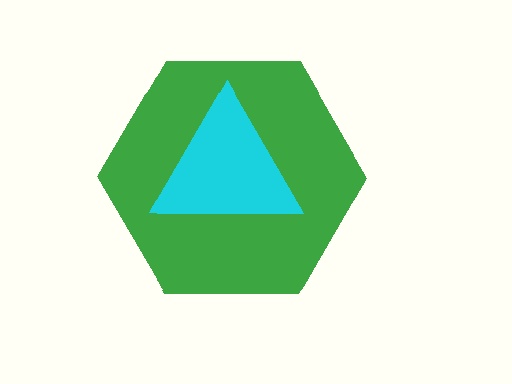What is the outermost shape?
The green hexagon.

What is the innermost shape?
The cyan triangle.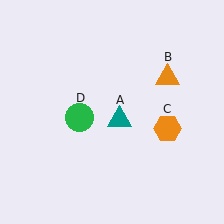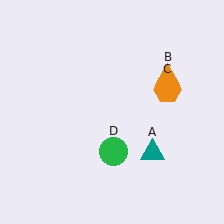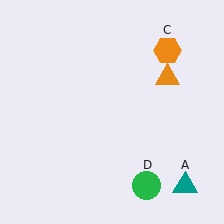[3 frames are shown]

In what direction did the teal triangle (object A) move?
The teal triangle (object A) moved down and to the right.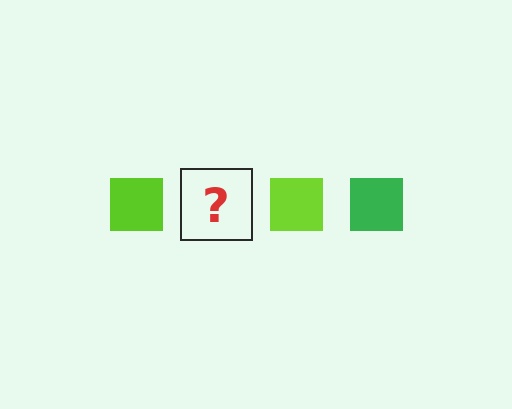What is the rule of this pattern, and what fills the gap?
The rule is that the pattern cycles through lime, green squares. The gap should be filled with a green square.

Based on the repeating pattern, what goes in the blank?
The blank should be a green square.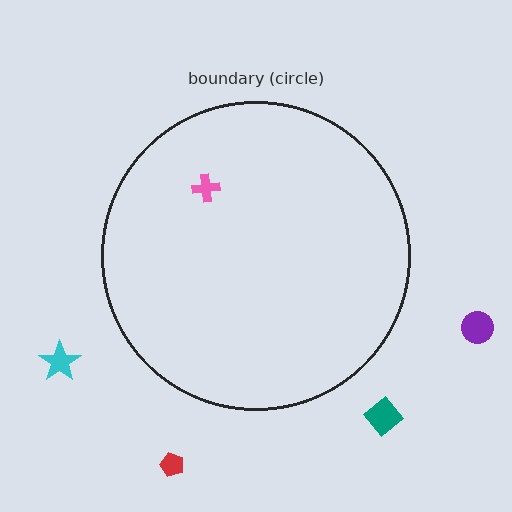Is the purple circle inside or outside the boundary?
Outside.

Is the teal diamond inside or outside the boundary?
Outside.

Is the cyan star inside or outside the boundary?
Outside.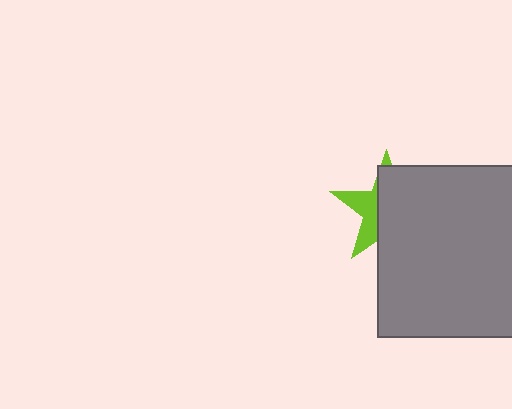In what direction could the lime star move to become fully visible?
The lime star could move left. That would shift it out from behind the gray square entirely.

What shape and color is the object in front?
The object in front is a gray square.